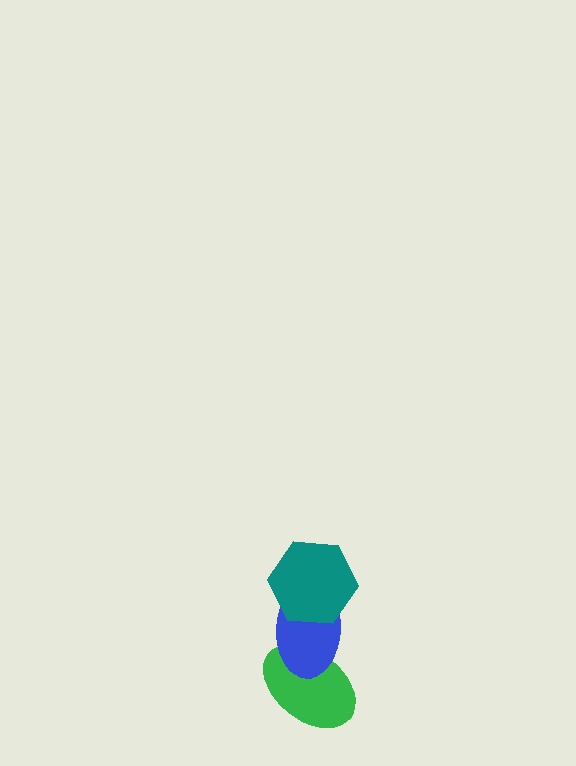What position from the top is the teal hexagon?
The teal hexagon is 1st from the top.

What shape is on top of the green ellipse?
The blue ellipse is on top of the green ellipse.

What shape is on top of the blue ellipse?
The teal hexagon is on top of the blue ellipse.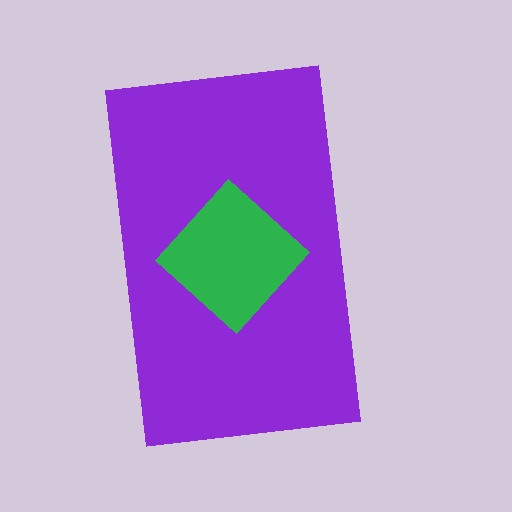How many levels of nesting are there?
2.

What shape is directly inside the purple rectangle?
The green diamond.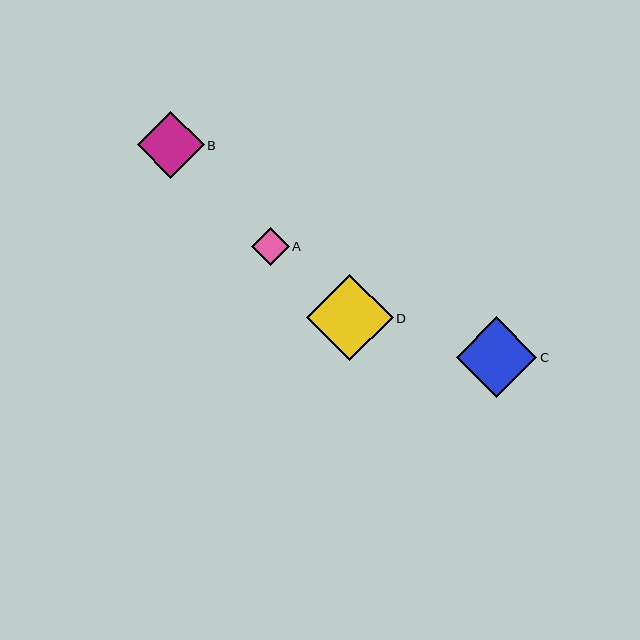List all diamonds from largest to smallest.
From largest to smallest: D, C, B, A.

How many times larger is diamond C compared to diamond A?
Diamond C is approximately 2.1 times the size of diamond A.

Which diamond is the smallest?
Diamond A is the smallest with a size of approximately 38 pixels.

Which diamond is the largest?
Diamond D is the largest with a size of approximately 87 pixels.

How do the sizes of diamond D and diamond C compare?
Diamond D and diamond C are approximately the same size.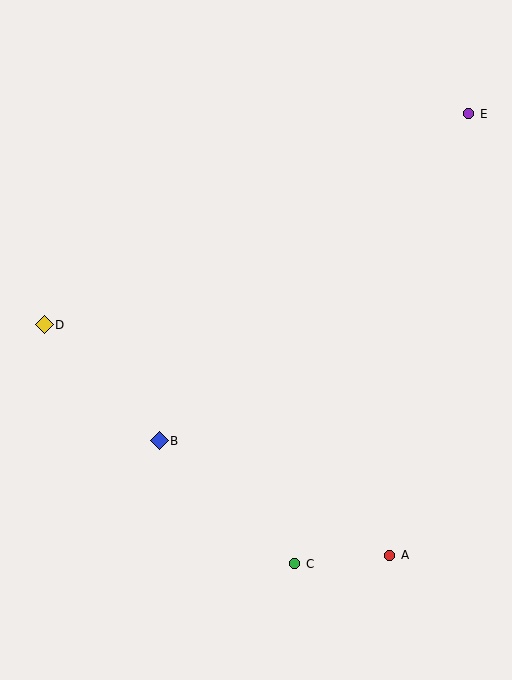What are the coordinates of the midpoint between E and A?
The midpoint between E and A is at (429, 334).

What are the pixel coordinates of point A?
Point A is at (390, 555).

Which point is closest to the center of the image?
Point B at (159, 441) is closest to the center.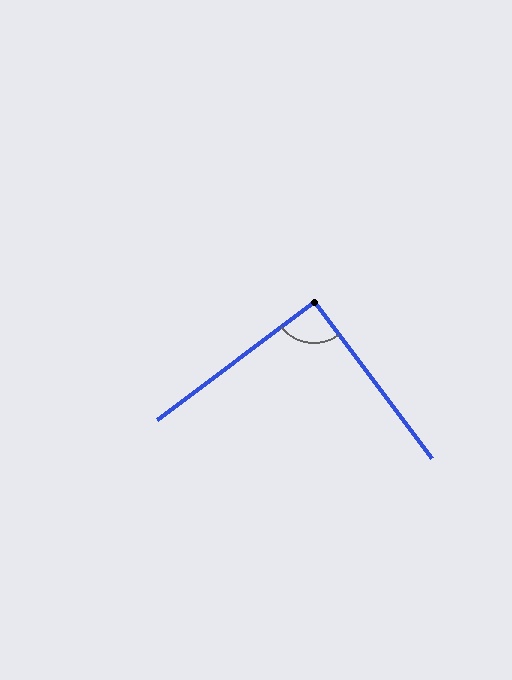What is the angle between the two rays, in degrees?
Approximately 90 degrees.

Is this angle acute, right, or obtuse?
It is approximately a right angle.